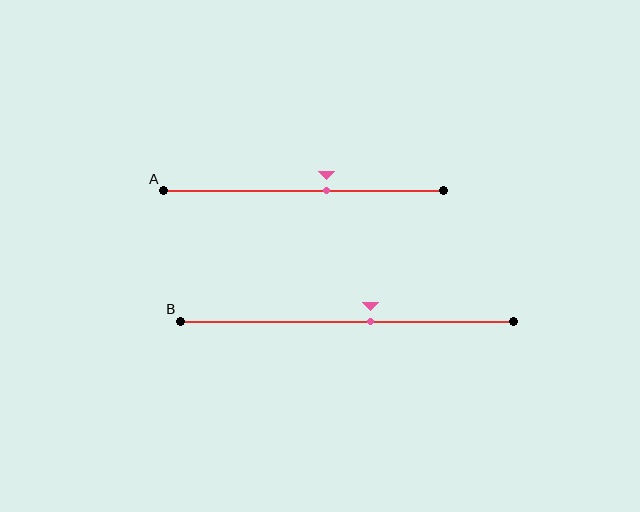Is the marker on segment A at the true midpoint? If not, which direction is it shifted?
No, the marker on segment A is shifted to the right by about 8% of the segment length.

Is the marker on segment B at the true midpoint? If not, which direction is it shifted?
No, the marker on segment B is shifted to the right by about 7% of the segment length.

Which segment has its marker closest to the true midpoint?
Segment B has its marker closest to the true midpoint.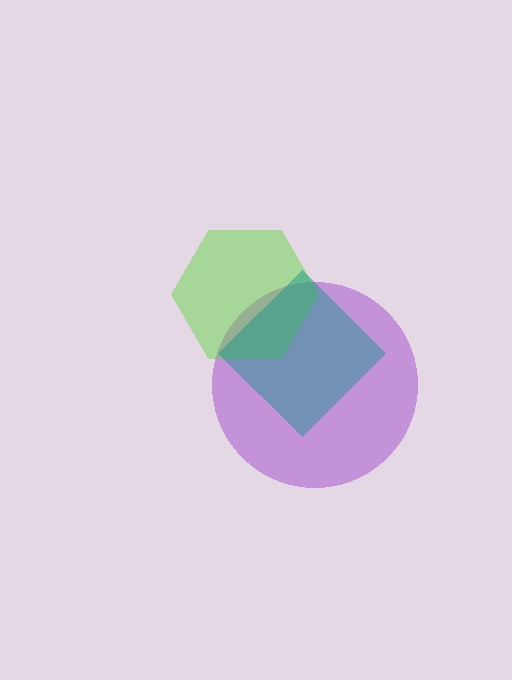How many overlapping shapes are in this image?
There are 3 overlapping shapes in the image.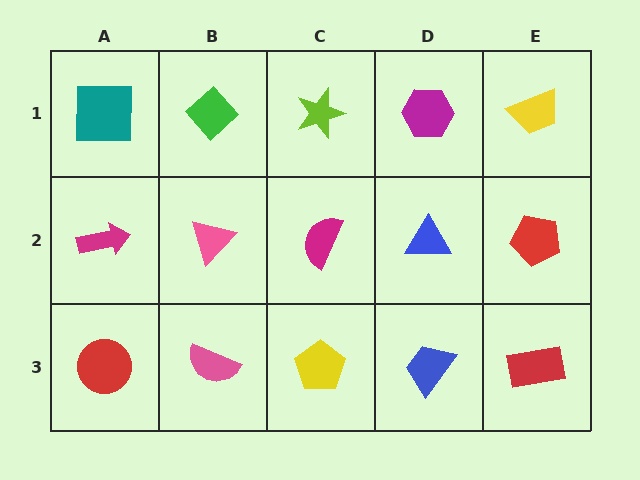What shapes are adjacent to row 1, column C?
A magenta semicircle (row 2, column C), a green diamond (row 1, column B), a magenta hexagon (row 1, column D).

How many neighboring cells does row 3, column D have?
3.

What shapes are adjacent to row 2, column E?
A yellow trapezoid (row 1, column E), a red rectangle (row 3, column E), a blue triangle (row 2, column D).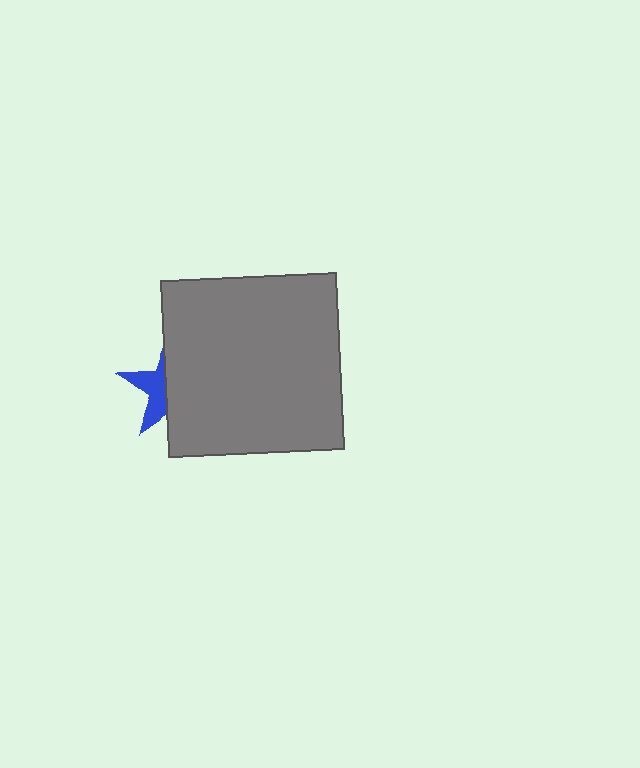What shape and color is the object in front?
The object in front is a gray square.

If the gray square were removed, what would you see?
You would see the complete blue star.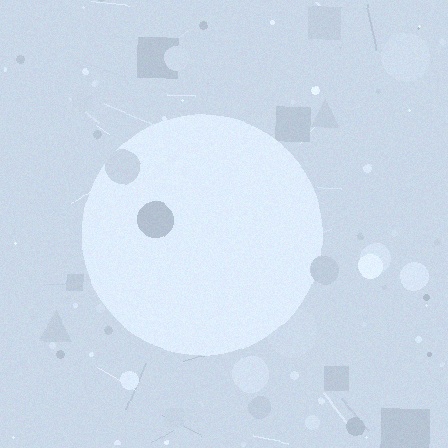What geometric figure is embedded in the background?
A circle is embedded in the background.